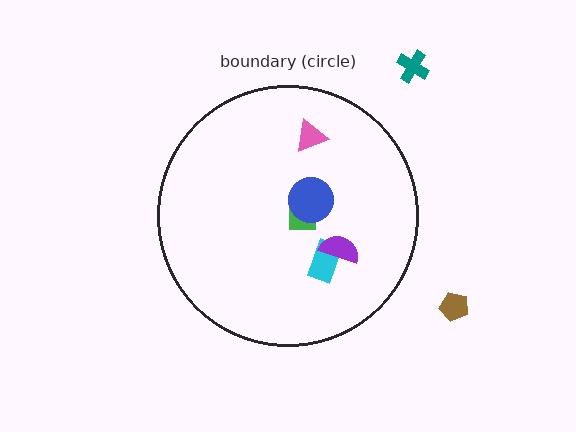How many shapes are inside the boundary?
5 inside, 2 outside.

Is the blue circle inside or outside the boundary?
Inside.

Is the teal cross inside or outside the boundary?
Outside.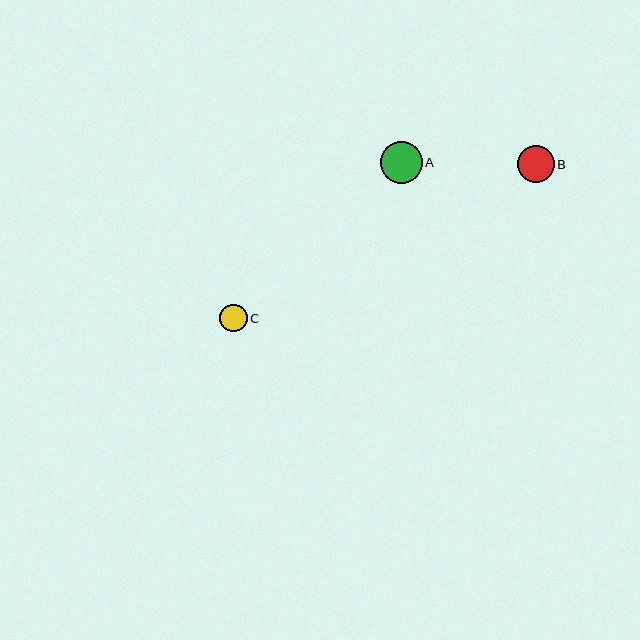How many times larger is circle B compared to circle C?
Circle B is approximately 1.3 times the size of circle C.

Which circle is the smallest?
Circle C is the smallest with a size of approximately 28 pixels.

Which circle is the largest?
Circle A is the largest with a size of approximately 42 pixels.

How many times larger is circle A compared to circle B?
Circle A is approximately 1.1 times the size of circle B.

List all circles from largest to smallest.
From largest to smallest: A, B, C.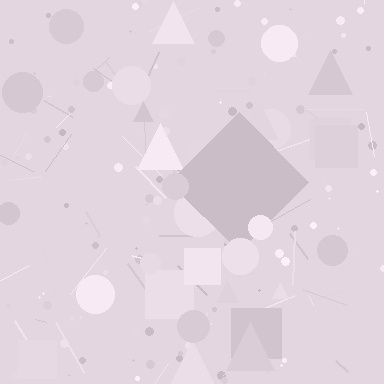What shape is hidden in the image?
A diamond is hidden in the image.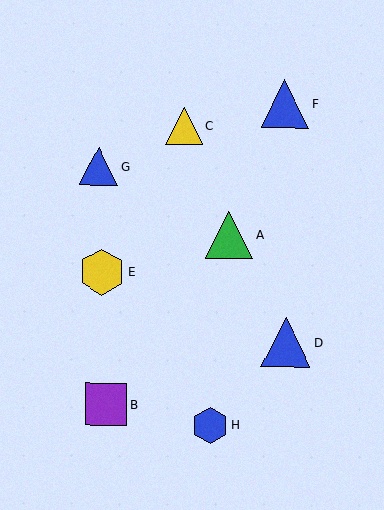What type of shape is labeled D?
Shape D is a blue triangle.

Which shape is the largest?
The blue triangle (labeled D) is the largest.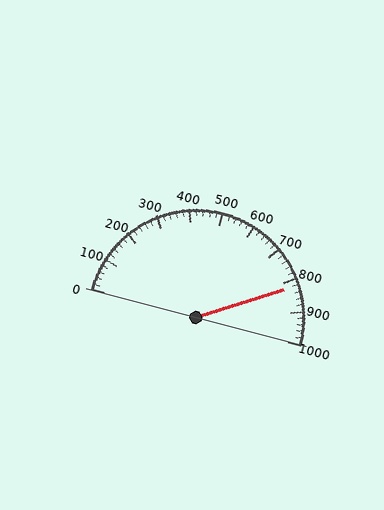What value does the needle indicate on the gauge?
The needle indicates approximately 820.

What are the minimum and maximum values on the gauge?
The gauge ranges from 0 to 1000.